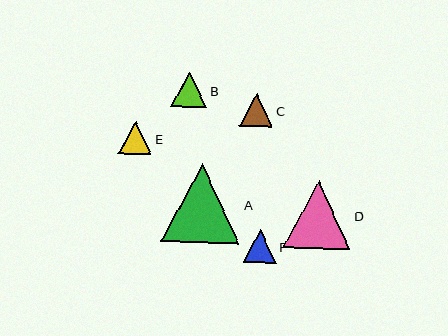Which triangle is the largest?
Triangle A is the largest with a size of approximately 79 pixels.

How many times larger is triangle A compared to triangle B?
Triangle A is approximately 2.2 times the size of triangle B.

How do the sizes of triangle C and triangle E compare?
Triangle C and triangle E are approximately the same size.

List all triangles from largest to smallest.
From largest to smallest: A, D, B, C, E, F.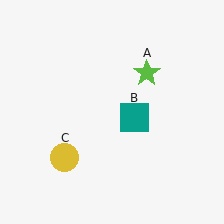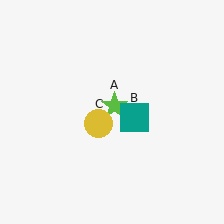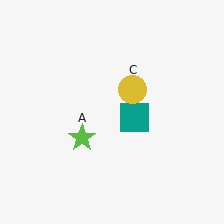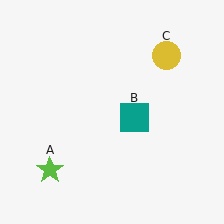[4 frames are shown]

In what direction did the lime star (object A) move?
The lime star (object A) moved down and to the left.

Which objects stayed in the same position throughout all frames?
Teal square (object B) remained stationary.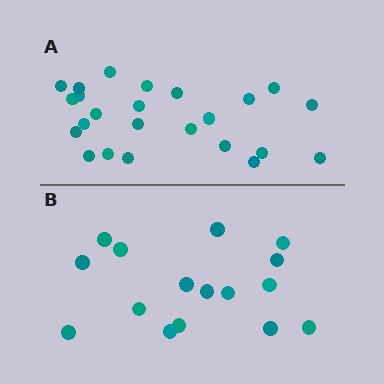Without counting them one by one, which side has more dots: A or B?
Region A (the top region) has more dots.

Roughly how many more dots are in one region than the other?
Region A has roughly 8 or so more dots than region B.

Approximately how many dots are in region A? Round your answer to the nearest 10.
About 20 dots. (The exact count is 24, which rounds to 20.)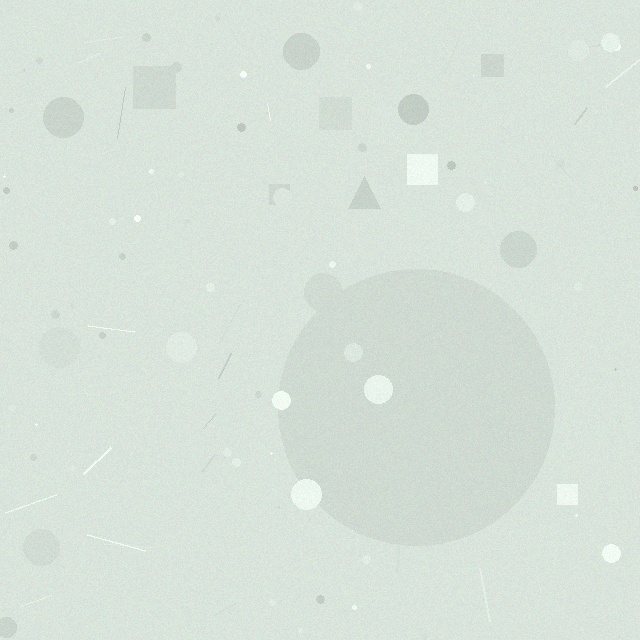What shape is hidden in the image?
A circle is hidden in the image.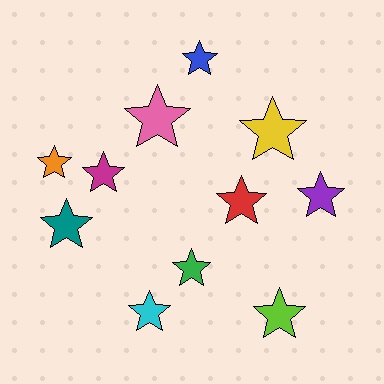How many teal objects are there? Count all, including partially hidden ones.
There is 1 teal object.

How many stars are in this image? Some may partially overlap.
There are 11 stars.